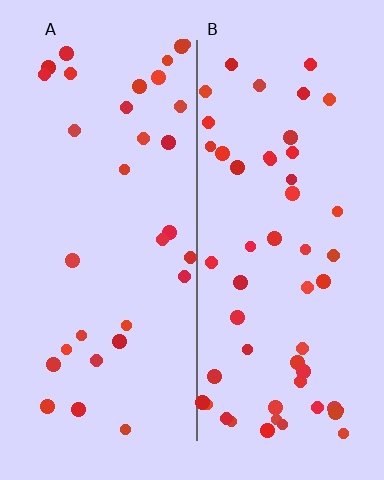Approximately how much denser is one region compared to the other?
Approximately 1.7× — region B over region A.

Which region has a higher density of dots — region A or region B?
B (the right).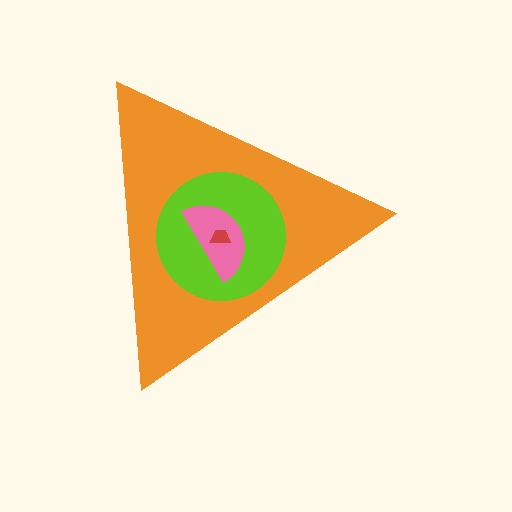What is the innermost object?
The red trapezoid.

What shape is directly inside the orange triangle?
The lime circle.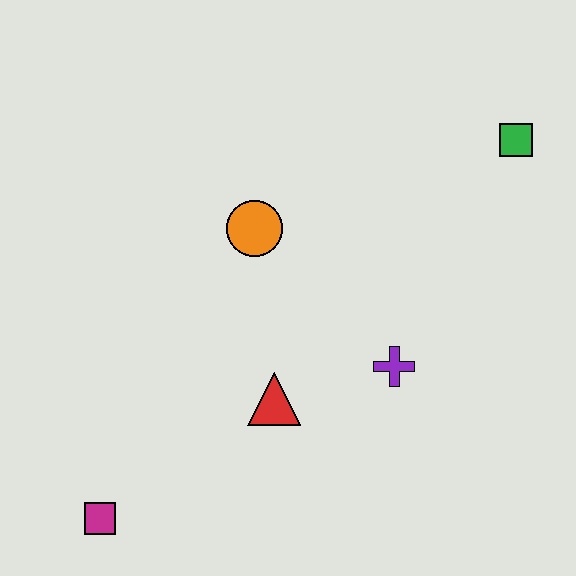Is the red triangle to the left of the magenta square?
No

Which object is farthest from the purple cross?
The magenta square is farthest from the purple cross.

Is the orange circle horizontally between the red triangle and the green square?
No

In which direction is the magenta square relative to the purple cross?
The magenta square is to the left of the purple cross.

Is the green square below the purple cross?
No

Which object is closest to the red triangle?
The purple cross is closest to the red triangle.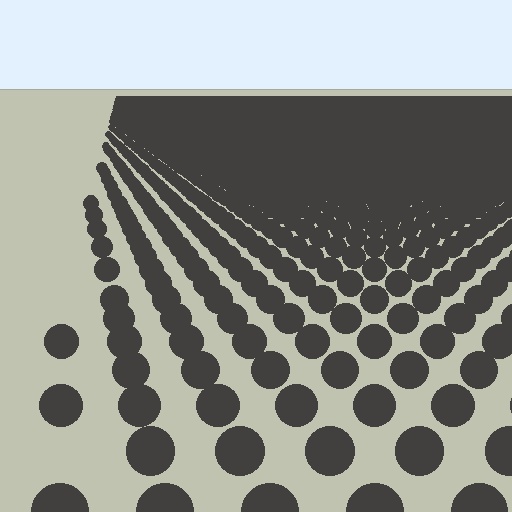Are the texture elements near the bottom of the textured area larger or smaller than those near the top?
Larger. Near the bottom, elements are closer to the viewer and appear at a bigger on-screen size.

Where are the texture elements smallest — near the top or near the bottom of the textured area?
Near the top.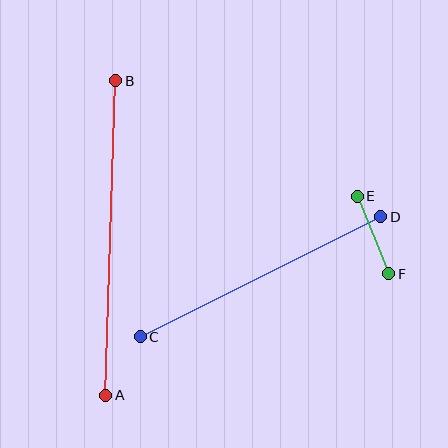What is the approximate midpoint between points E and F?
The midpoint is at approximately (373, 235) pixels.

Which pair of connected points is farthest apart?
Points A and B are farthest apart.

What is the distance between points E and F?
The distance is approximately 84 pixels.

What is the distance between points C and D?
The distance is approximately 269 pixels.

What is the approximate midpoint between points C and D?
The midpoint is at approximately (260, 277) pixels.